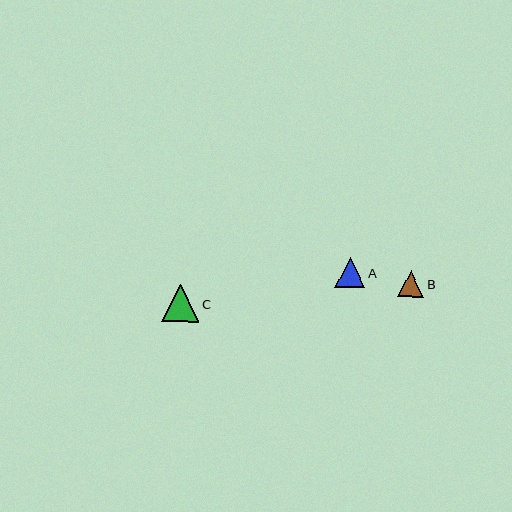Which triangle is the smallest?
Triangle B is the smallest with a size of approximately 26 pixels.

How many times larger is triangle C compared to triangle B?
Triangle C is approximately 1.5 times the size of triangle B.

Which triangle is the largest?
Triangle C is the largest with a size of approximately 38 pixels.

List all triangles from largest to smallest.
From largest to smallest: C, A, B.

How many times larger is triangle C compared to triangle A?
Triangle C is approximately 1.3 times the size of triangle A.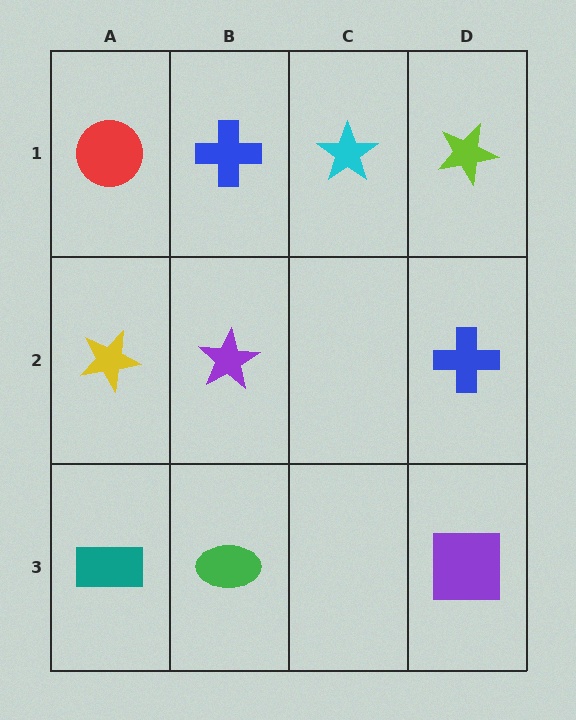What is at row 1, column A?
A red circle.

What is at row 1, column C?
A cyan star.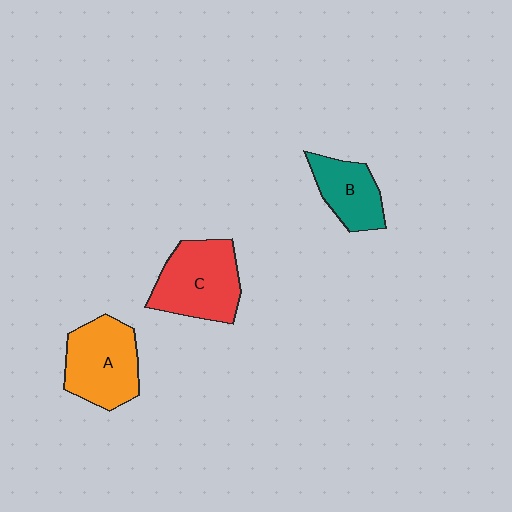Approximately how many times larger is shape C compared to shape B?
Approximately 1.5 times.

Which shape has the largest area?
Shape C (red).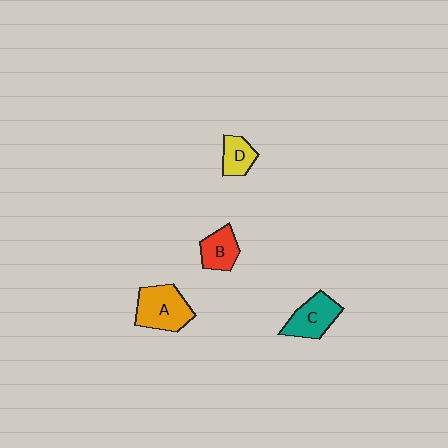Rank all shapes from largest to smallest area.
From largest to smallest: A (orange), C (teal), B (red), D (yellow).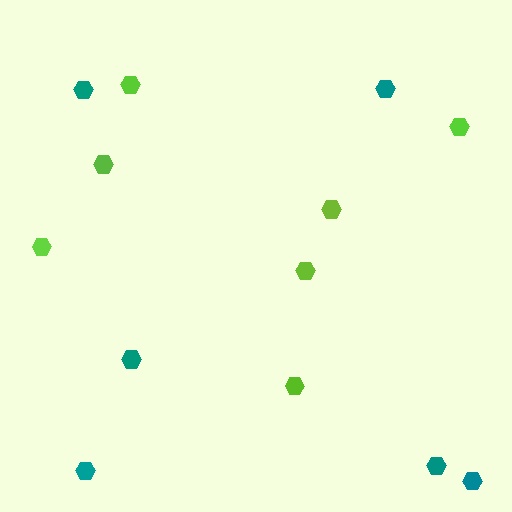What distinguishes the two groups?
There are 2 groups: one group of teal hexagons (6) and one group of lime hexagons (7).